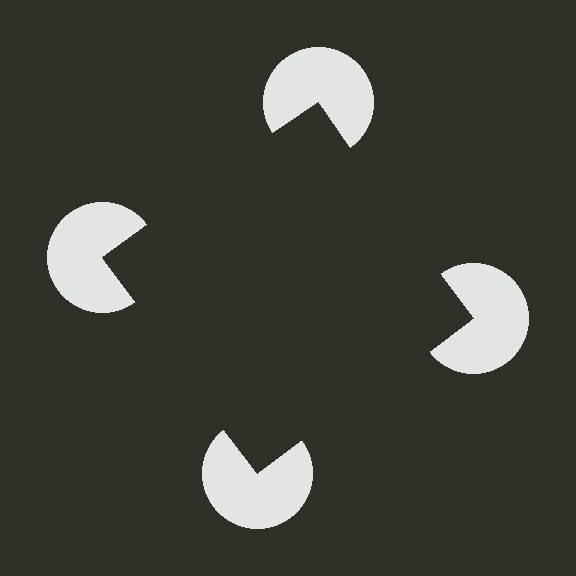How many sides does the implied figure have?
4 sides.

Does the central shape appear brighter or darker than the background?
It typically appears slightly darker than the background, even though no actual brightness change is drawn.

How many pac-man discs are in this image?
There are 4 — one at each vertex of the illusory square.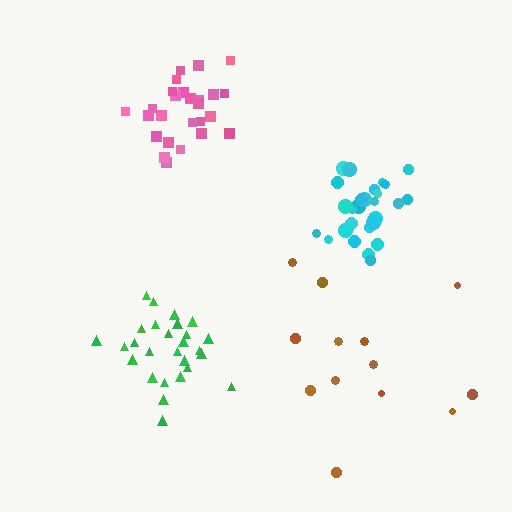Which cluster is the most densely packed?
Cyan.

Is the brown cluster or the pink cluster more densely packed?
Pink.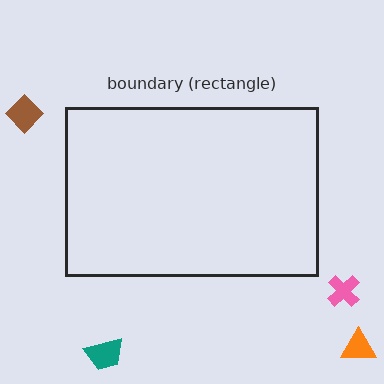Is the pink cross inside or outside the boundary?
Outside.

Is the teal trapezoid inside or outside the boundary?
Outside.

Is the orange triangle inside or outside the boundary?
Outside.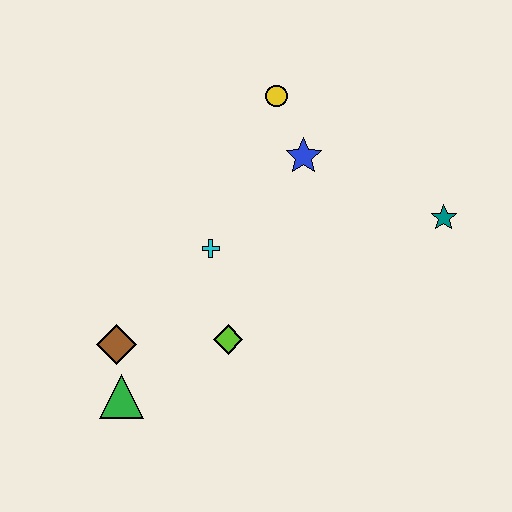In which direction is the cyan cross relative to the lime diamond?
The cyan cross is above the lime diamond.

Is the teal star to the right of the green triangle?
Yes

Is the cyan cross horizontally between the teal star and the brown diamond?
Yes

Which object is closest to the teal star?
The blue star is closest to the teal star.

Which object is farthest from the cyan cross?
The teal star is farthest from the cyan cross.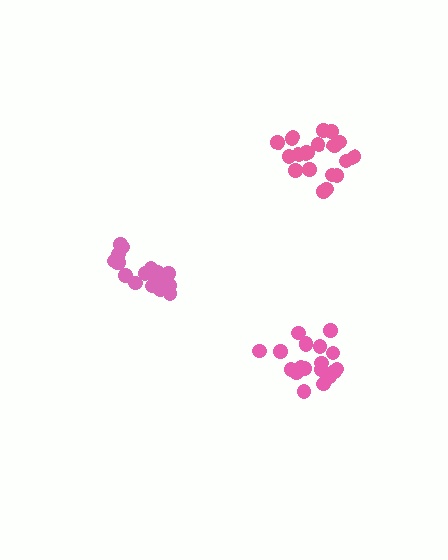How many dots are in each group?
Group 1: 18 dots, Group 2: 20 dots, Group 3: 20 dots (58 total).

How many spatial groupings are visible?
There are 3 spatial groupings.